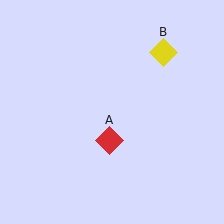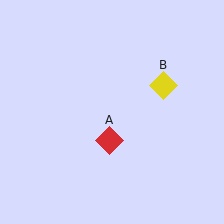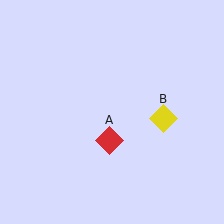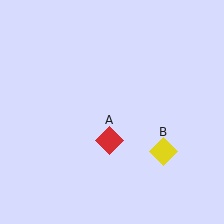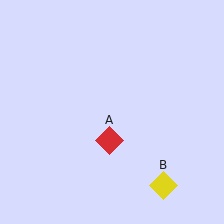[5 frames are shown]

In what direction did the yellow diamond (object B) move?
The yellow diamond (object B) moved down.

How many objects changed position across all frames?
1 object changed position: yellow diamond (object B).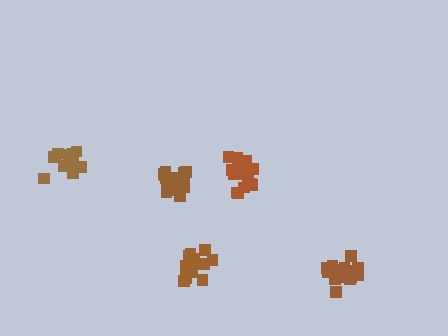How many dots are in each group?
Group 1: 17 dots, Group 2: 17 dots, Group 3: 17 dots, Group 4: 12 dots, Group 5: 14 dots (77 total).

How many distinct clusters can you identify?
There are 5 distinct clusters.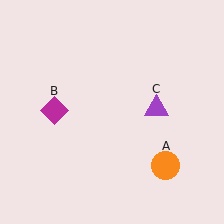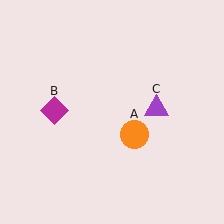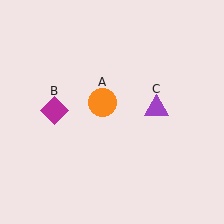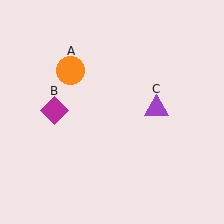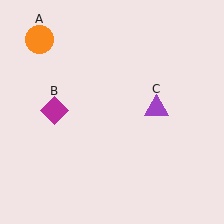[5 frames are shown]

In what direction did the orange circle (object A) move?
The orange circle (object A) moved up and to the left.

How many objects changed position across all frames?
1 object changed position: orange circle (object A).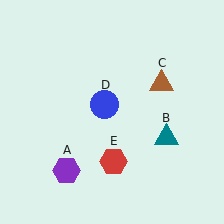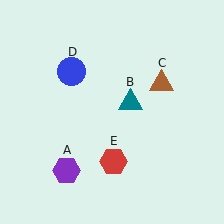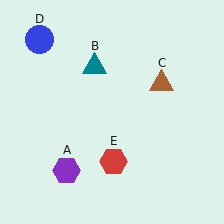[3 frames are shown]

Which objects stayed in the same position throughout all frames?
Purple hexagon (object A) and brown triangle (object C) and red hexagon (object E) remained stationary.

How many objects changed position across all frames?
2 objects changed position: teal triangle (object B), blue circle (object D).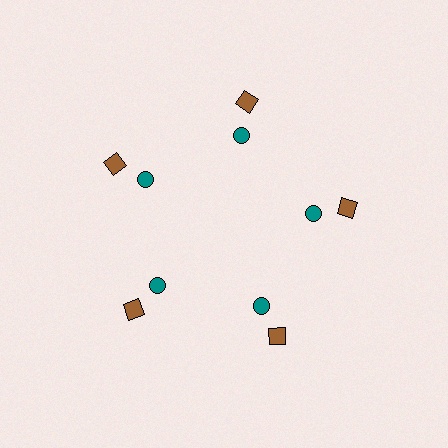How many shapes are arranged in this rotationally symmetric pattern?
There are 10 shapes, arranged in 5 groups of 2.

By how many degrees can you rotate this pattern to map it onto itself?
The pattern maps onto itself every 72 degrees of rotation.